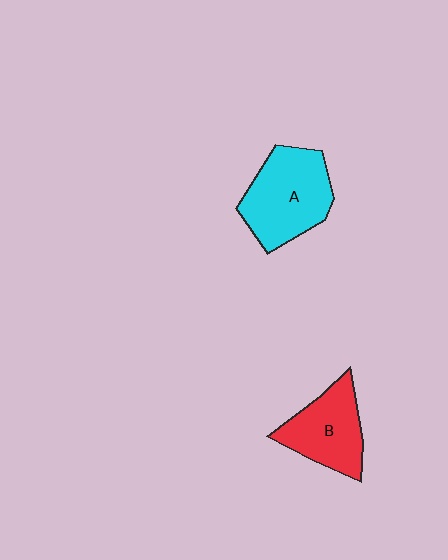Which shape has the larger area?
Shape A (cyan).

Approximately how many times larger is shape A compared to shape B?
Approximately 1.2 times.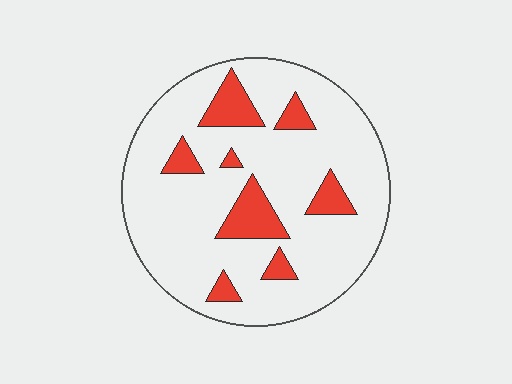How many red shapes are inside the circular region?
8.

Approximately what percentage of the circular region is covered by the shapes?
Approximately 15%.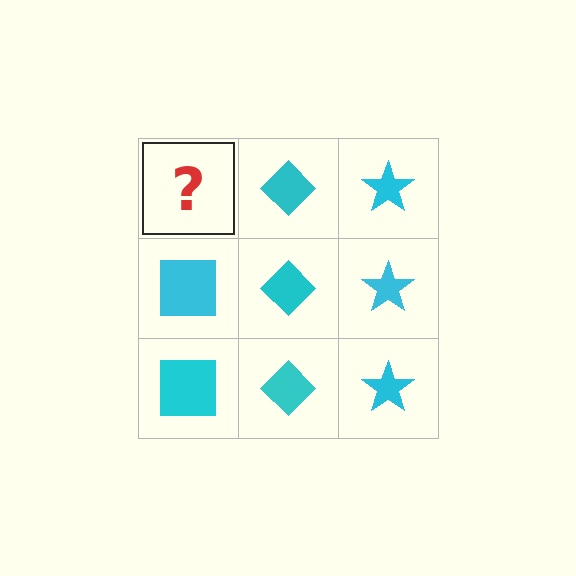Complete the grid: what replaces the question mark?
The question mark should be replaced with a cyan square.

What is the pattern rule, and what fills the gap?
The rule is that each column has a consistent shape. The gap should be filled with a cyan square.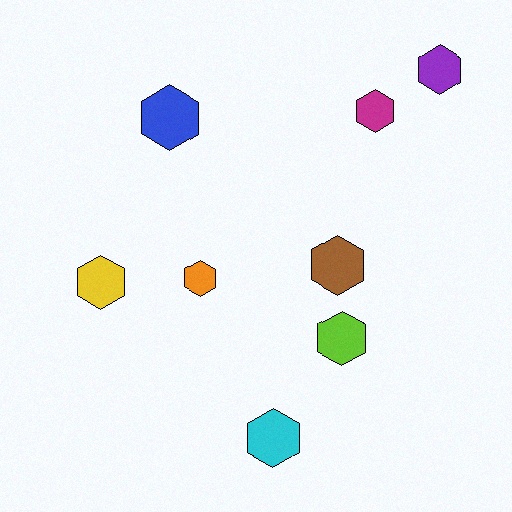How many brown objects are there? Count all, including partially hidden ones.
There is 1 brown object.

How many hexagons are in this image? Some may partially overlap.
There are 8 hexagons.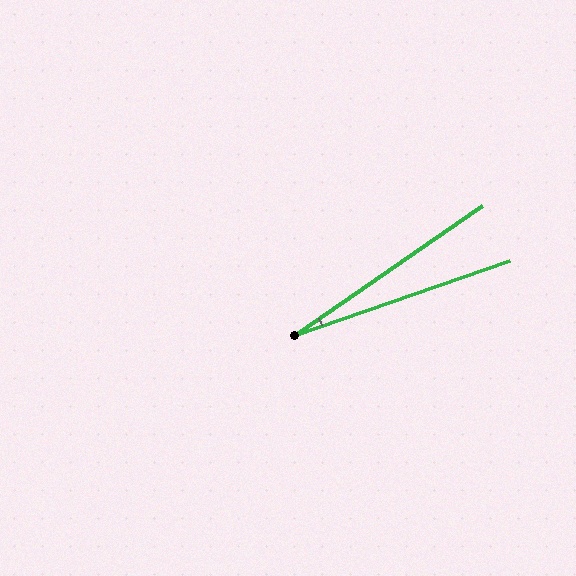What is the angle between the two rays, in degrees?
Approximately 15 degrees.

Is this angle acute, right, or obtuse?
It is acute.